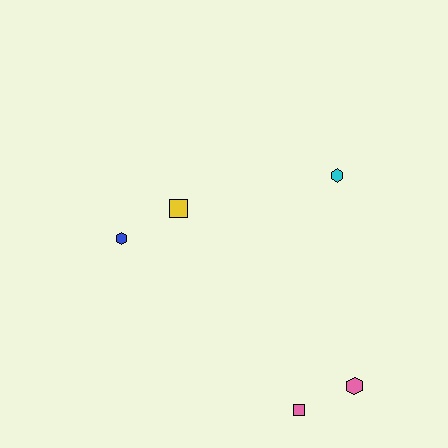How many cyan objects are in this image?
There is 1 cyan object.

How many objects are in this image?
There are 5 objects.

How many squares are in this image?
There are 2 squares.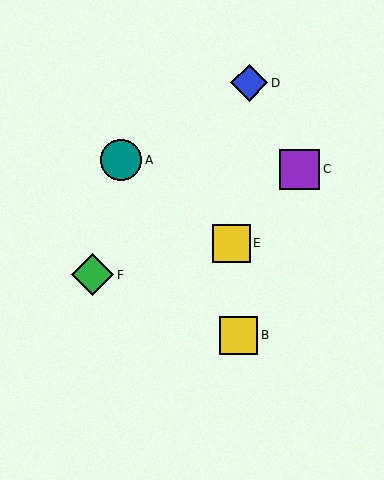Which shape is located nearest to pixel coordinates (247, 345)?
The yellow square (labeled B) at (239, 335) is nearest to that location.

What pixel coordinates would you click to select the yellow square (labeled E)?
Click at (231, 243) to select the yellow square E.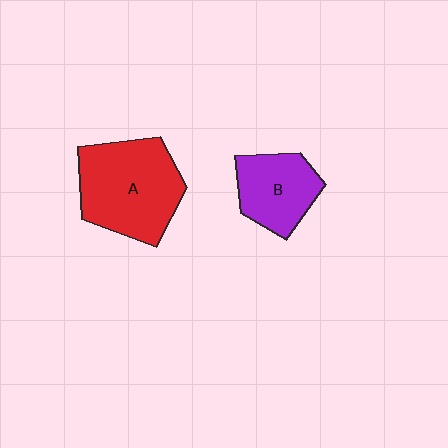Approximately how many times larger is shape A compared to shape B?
Approximately 1.6 times.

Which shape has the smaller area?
Shape B (purple).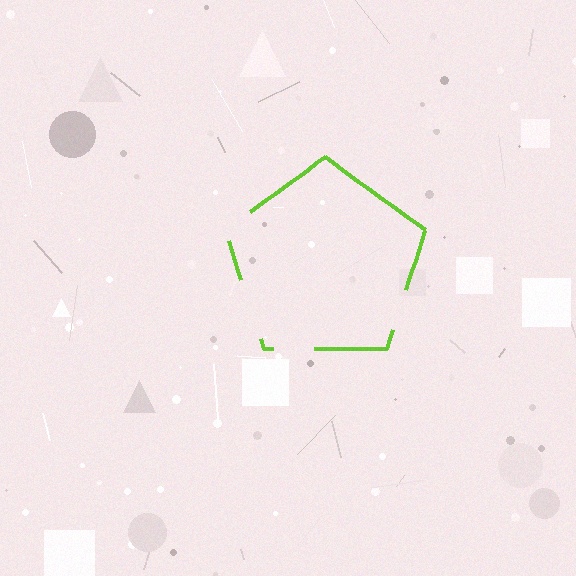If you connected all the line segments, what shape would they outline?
They would outline a pentagon.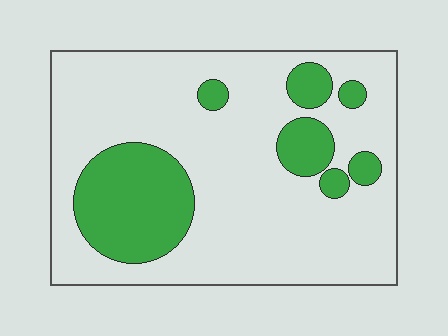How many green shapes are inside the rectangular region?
7.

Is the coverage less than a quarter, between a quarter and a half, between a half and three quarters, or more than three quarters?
Less than a quarter.